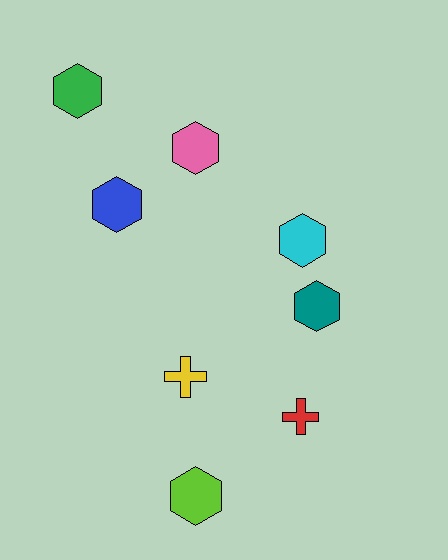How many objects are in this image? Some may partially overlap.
There are 8 objects.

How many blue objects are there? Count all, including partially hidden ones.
There is 1 blue object.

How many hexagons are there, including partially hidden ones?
There are 6 hexagons.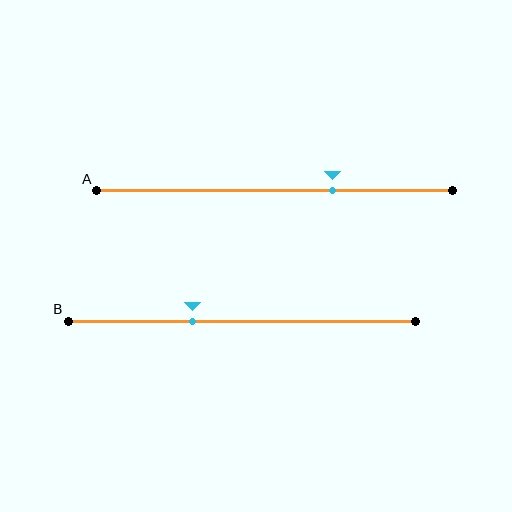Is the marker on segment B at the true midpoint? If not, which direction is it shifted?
No, the marker on segment B is shifted to the left by about 14% of the segment length.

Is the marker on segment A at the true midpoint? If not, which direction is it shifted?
No, the marker on segment A is shifted to the right by about 16% of the segment length.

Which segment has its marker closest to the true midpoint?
Segment B has its marker closest to the true midpoint.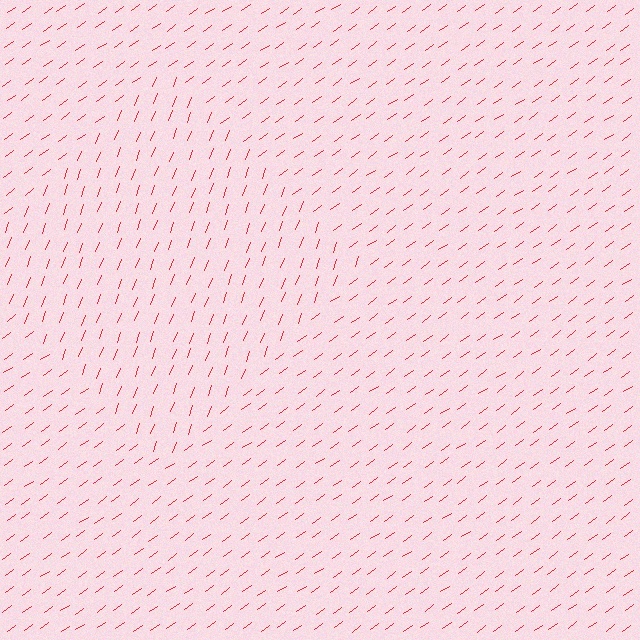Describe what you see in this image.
The image is filled with small red line segments. A diamond region in the image has lines oriented differently from the surrounding lines, creating a visible texture boundary.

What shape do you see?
I see a diamond.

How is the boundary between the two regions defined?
The boundary is defined purely by a change in line orientation (approximately 34 degrees difference). All lines are the same color and thickness.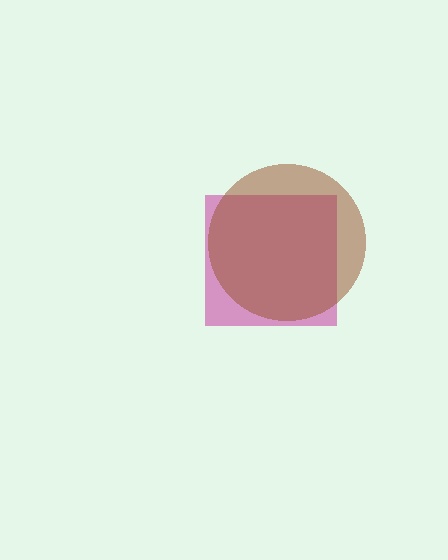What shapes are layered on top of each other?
The layered shapes are: a magenta square, a brown circle.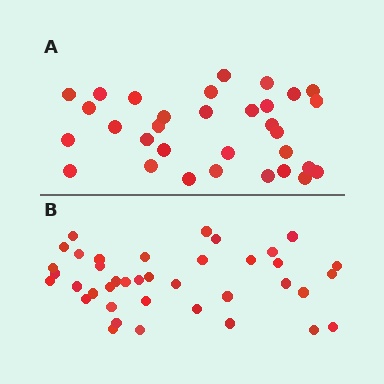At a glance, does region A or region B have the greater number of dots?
Region B (the bottom region) has more dots.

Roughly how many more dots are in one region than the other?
Region B has roughly 8 or so more dots than region A.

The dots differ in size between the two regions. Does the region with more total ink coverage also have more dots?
No. Region A has more total ink coverage because its dots are larger, but region B actually contains more individual dots. Total area can be misleading — the number of items is what matters here.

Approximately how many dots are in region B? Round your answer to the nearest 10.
About 40 dots. (The exact count is 39, which rounds to 40.)